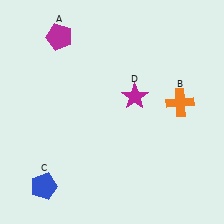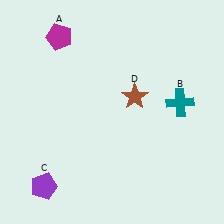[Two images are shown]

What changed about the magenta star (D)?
In Image 1, D is magenta. In Image 2, it changed to brown.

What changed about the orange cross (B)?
In Image 1, B is orange. In Image 2, it changed to teal.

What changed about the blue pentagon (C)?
In Image 1, C is blue. In Image 2, it changed to purple.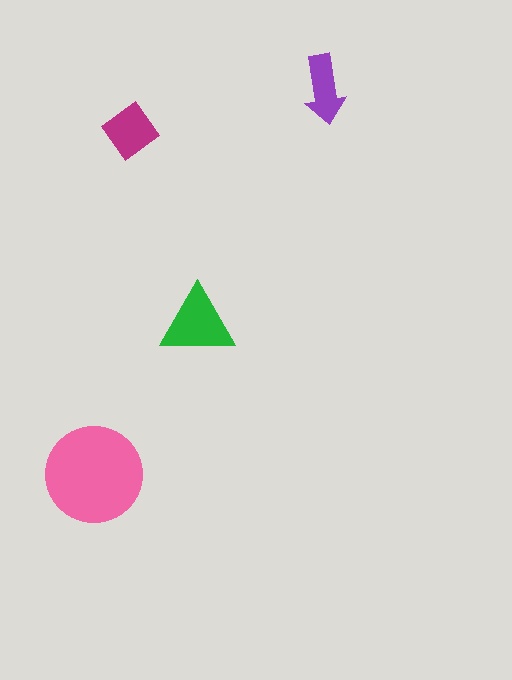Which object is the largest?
The pink circle.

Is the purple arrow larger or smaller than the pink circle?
Smaller.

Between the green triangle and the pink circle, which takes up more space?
The pink circle.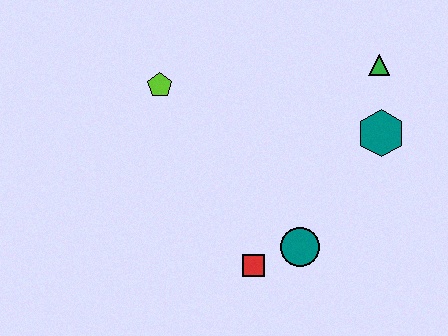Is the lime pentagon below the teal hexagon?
No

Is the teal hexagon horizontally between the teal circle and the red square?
No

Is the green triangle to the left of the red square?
No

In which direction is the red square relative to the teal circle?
The red square is to the left of the teal circle.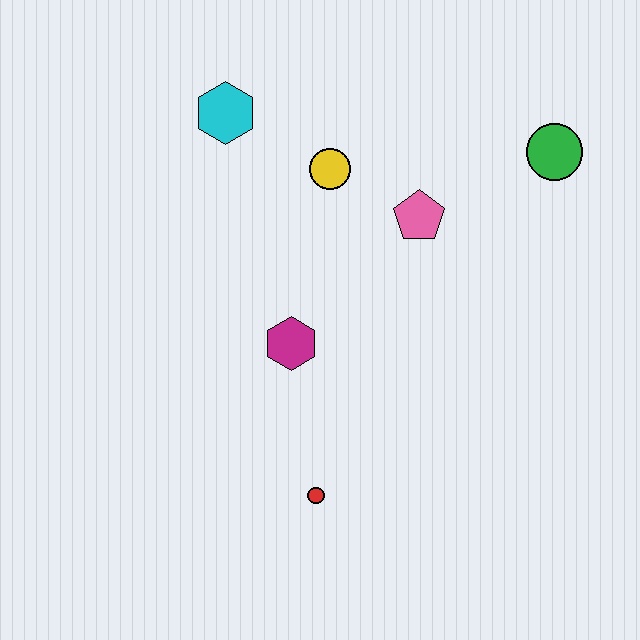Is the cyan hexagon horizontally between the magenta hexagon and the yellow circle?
No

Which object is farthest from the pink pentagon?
The red circle is farthest from the pink pentagon.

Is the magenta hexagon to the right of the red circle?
No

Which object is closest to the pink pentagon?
The yellow circle is closest to the pink pentagon.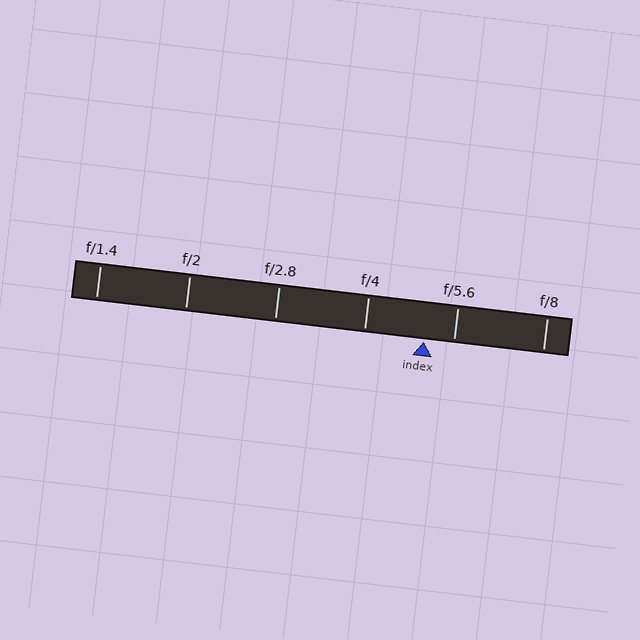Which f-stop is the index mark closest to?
The index mark is closest to f/5.6.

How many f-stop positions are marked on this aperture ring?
There are 6 f-stop positions marked.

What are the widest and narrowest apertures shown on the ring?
The widest aperture shown is f/1.4 and the narrowest is f/8.